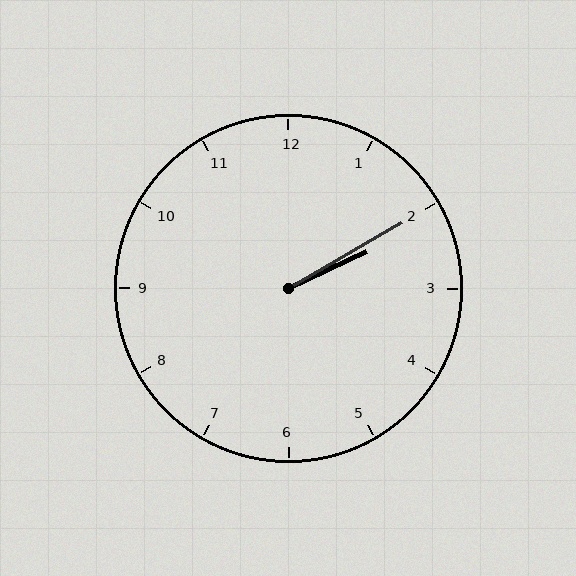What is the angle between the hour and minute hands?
Approximately 5 degrees.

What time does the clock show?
2:10.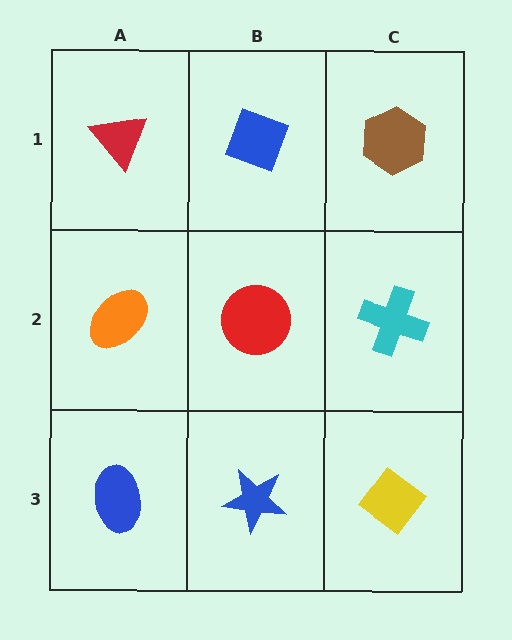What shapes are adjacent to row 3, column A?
An orange ellipse (row 2, column A), a blue star (row 3, column B).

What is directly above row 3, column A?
An orange ellipse.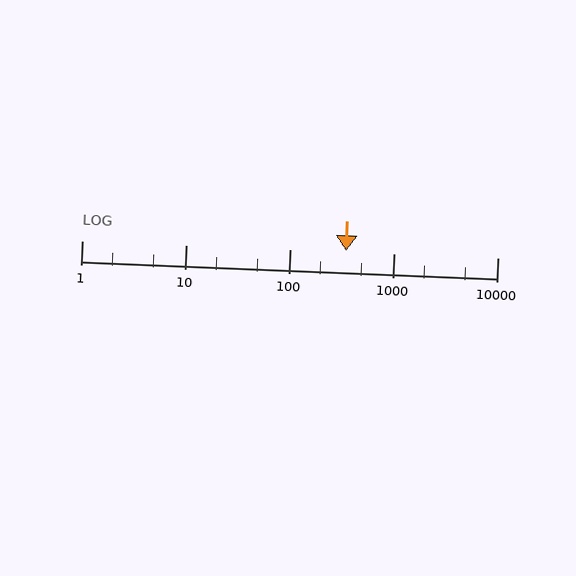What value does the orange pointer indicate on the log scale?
The pointer indicates approximately 350.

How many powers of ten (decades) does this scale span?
The scale spans 4 decades, from 1 to 10000.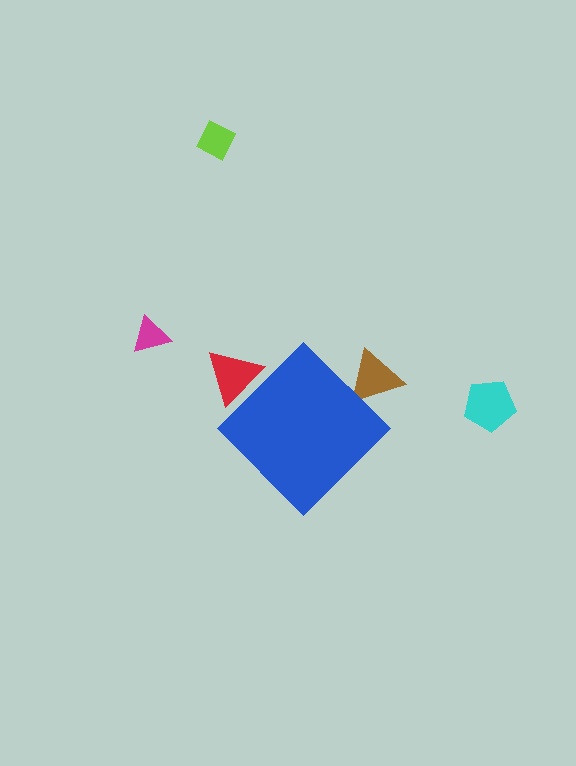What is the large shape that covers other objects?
A blue diamond.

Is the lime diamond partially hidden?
No, the lime diamond is fully visible.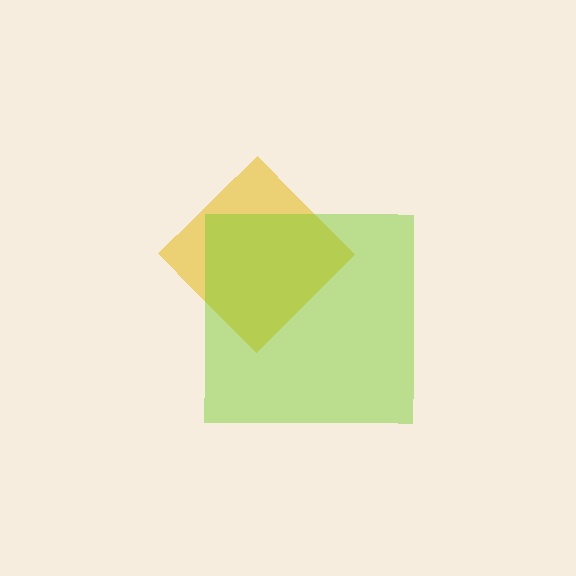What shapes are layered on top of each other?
The layered shapes are: a yellow diamond, a lime square.